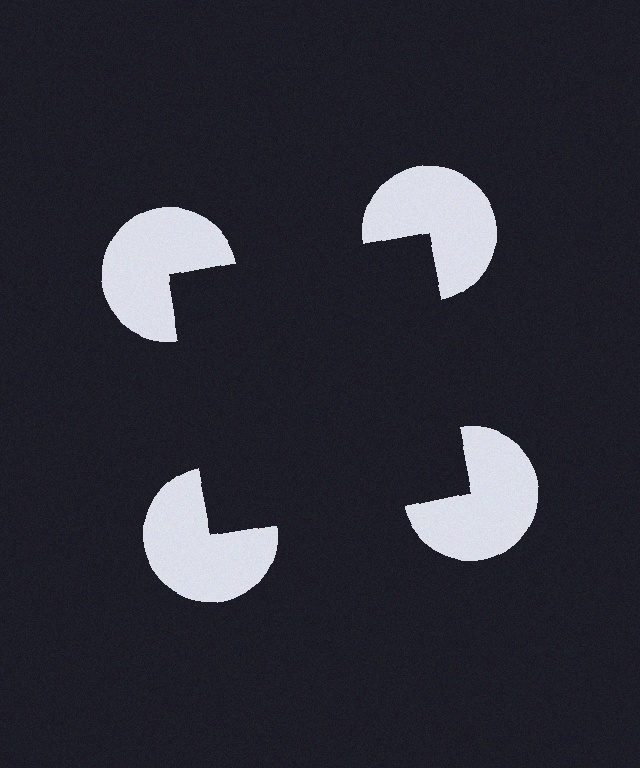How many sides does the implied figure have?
4 sides.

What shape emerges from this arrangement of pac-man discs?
An illusory square — its edges are inferred from the aligned wedge cuts in the pac-man discs, not physically drawn.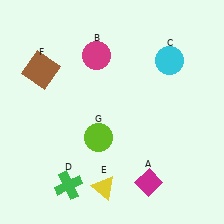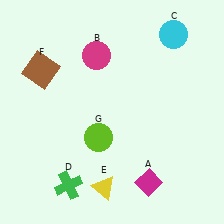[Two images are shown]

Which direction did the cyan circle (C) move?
The cyan circle (C) moved up.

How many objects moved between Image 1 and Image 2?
1 object moved between the two images.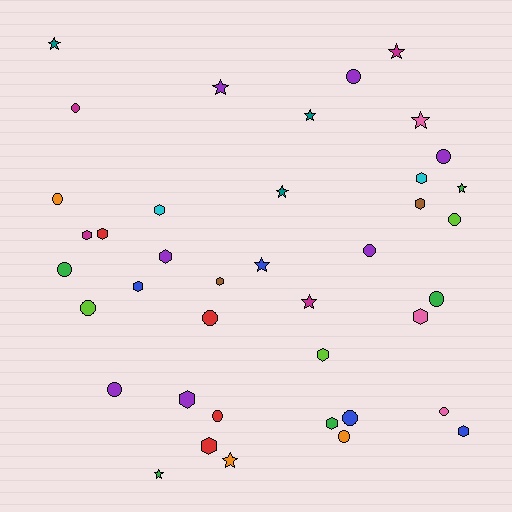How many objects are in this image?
There are 40 objects.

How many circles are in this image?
There are 15 circles.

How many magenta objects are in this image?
There are 4 magenta objects.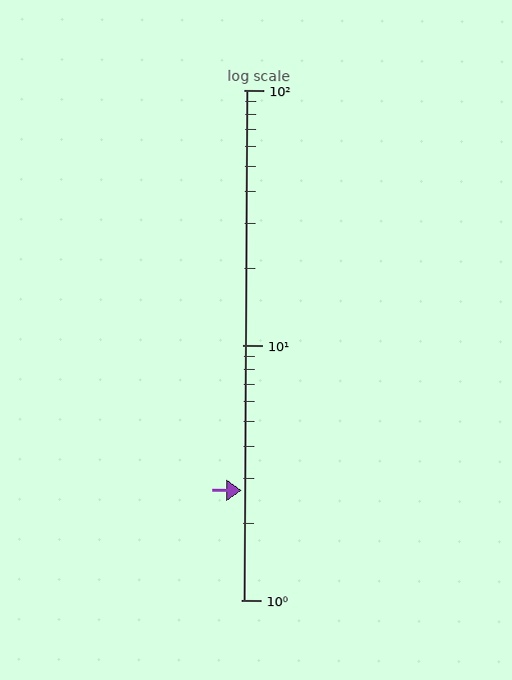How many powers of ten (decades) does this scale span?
The scale spans 2 decades, from 1 to 100.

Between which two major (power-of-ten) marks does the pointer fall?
The pointer is between 1 and 10.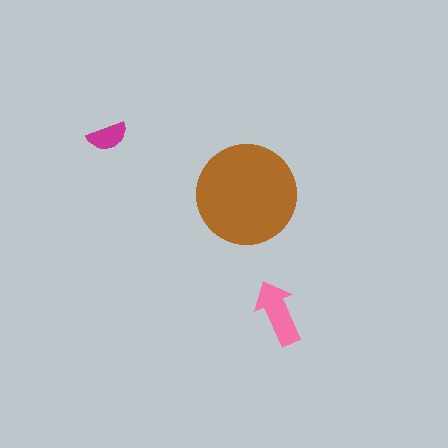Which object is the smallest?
The magenta semicircle.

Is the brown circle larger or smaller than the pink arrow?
Larger.